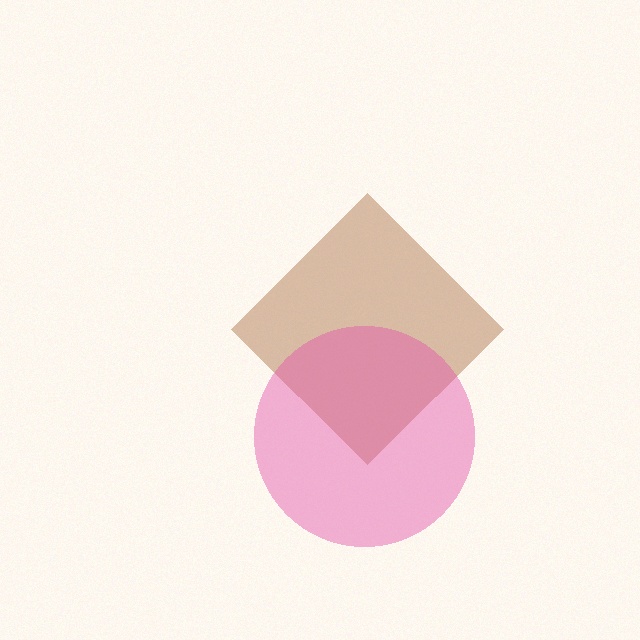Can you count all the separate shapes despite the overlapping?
Yes, there are 2 separate shapes.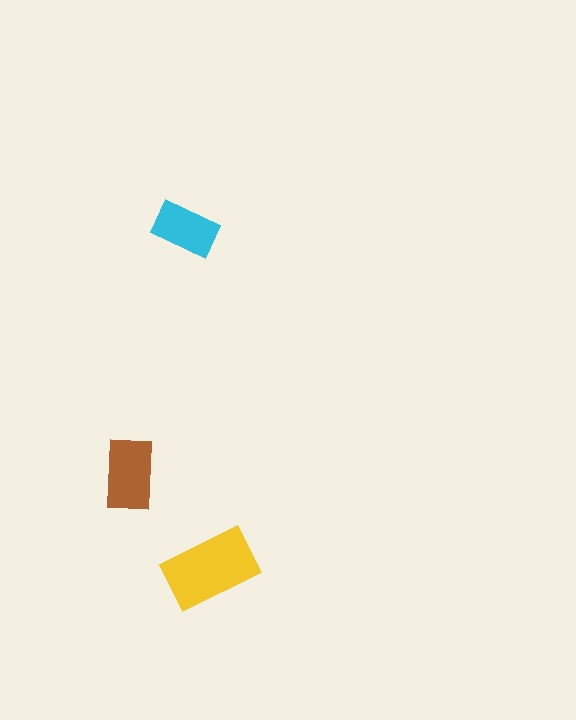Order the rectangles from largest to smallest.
the yellow one, the brown one, the cyan one.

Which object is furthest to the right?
The yellow rectangle is rightmost.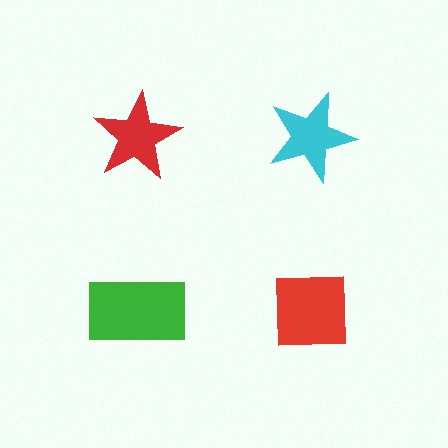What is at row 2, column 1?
A green rectangle.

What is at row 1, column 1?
A red star.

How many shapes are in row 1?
2 shapes.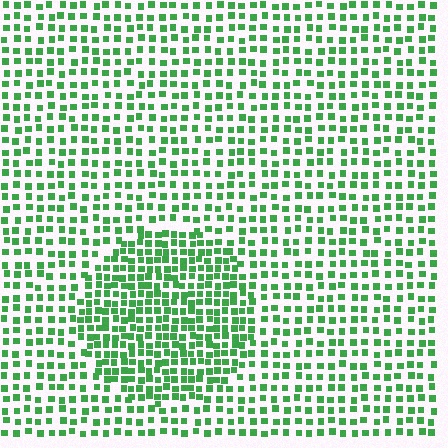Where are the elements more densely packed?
The elements are more densely packed inside the circle boundary.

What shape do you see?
I see a circle.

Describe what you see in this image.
The image contains small green elements arranged at two different densities. A circle-shaped region is visible where the elements are more densely packed than the surrounding area.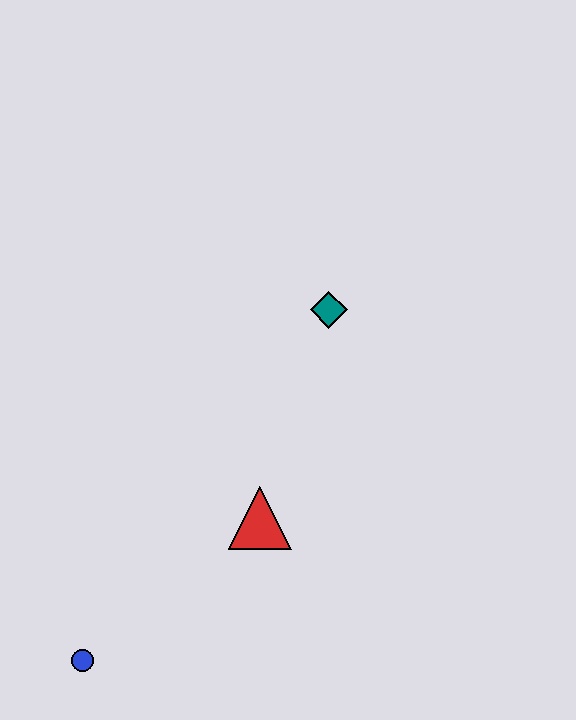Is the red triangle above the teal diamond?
No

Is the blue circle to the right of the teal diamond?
No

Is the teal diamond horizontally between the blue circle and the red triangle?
No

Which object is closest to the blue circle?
The red triangle is closest to the blue circle.